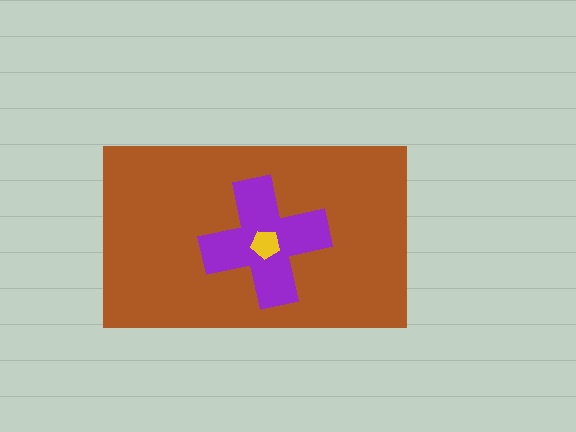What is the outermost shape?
The brown rectangle.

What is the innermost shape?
The yellow pentagon.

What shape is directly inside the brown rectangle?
The purple cross.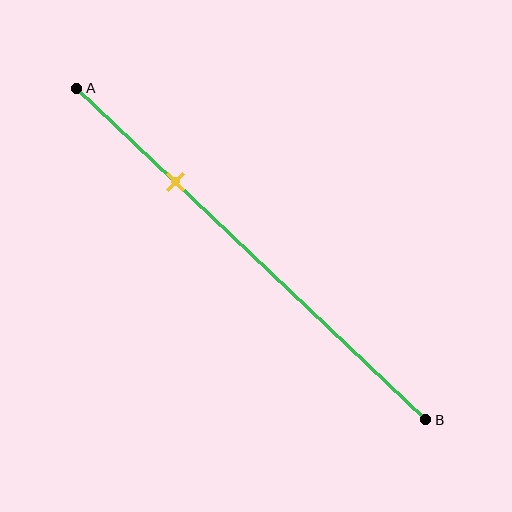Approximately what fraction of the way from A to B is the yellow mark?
The yellow mark is approximately 30% of the way from A to B.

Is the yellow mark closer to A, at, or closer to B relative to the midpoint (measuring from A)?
The yellow mark is closer to point A than the midpoint of segment AB.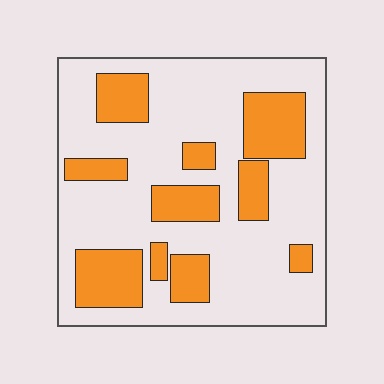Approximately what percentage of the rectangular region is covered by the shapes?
Approximately 30%.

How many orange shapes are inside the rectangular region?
10.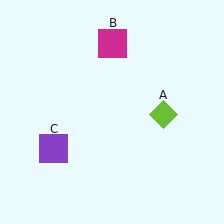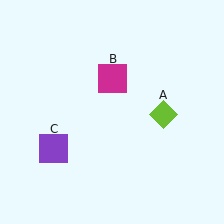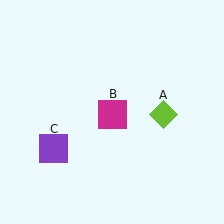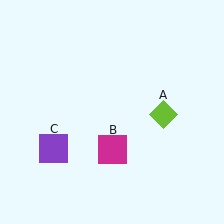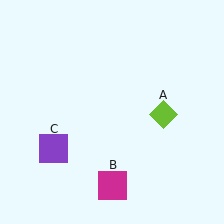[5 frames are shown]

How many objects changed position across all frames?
1 object changed position: magenta square (object B).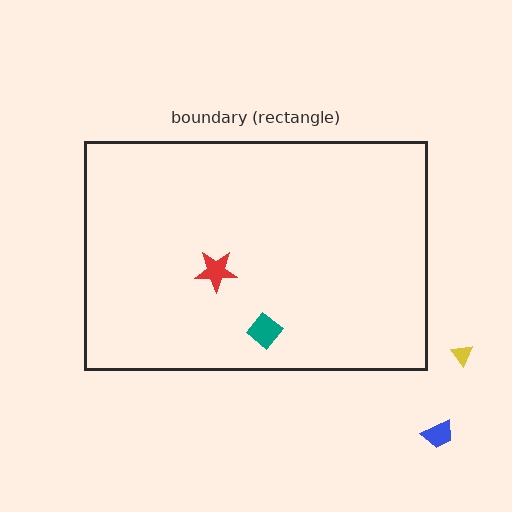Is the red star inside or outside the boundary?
Inside.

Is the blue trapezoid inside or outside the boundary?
Outside.